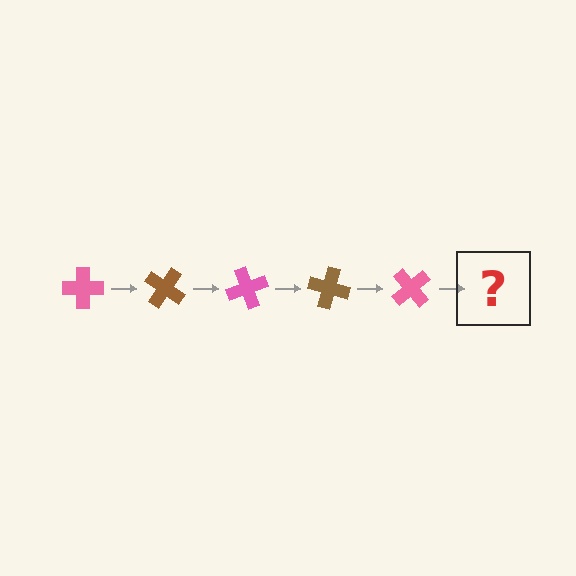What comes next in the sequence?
The next element should be a brown cross, rotated 175 degrees from the start.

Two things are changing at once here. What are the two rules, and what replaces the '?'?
The two rules are that it rotates 35 degrees each step and the color cycles through pink and brown. The '?' should be a brown cross, rotated 175 degrees from the start.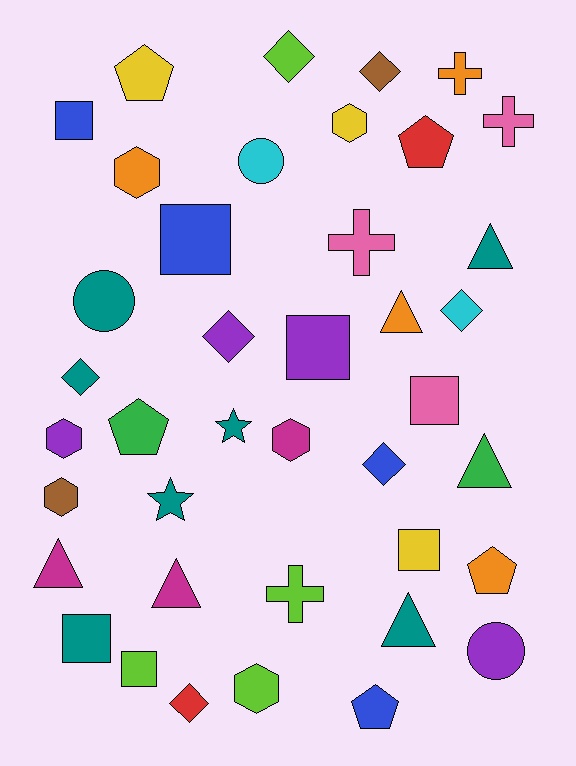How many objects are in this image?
There are 40 objects.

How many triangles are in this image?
There are 6 triangles.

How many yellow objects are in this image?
There are 3 yellow objects.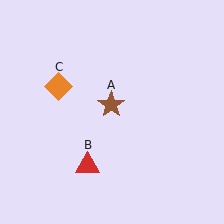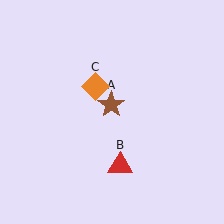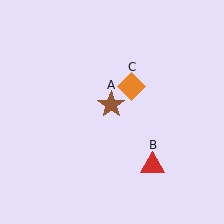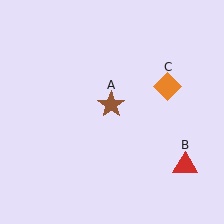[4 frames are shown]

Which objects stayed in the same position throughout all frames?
Brown star (object A) remained stationary.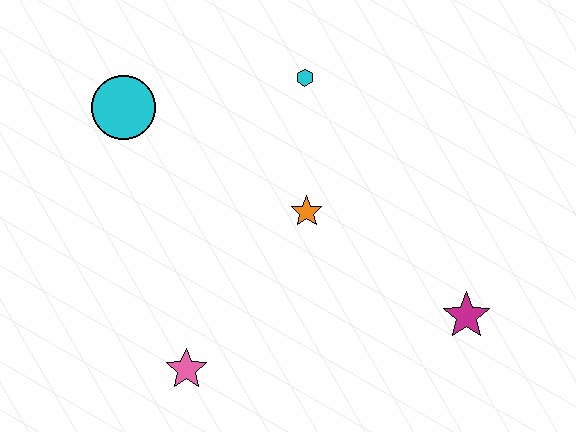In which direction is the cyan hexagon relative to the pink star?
The cyan hexagon is above the pink star.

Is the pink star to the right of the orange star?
No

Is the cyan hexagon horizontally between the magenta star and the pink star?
Yes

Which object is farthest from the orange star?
The cyan circle is farthest from the orange star.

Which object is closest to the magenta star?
The orange star is closest to the magenta star.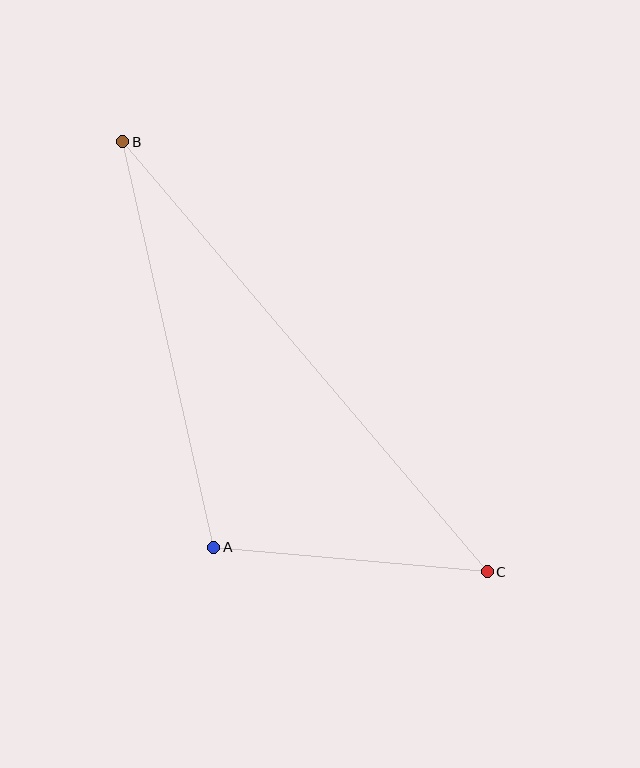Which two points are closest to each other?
Points A and C are closest to each other.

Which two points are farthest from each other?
Points B and C are farthest from each other.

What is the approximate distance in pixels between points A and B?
The distance between A and B is approximately 416 pixels.